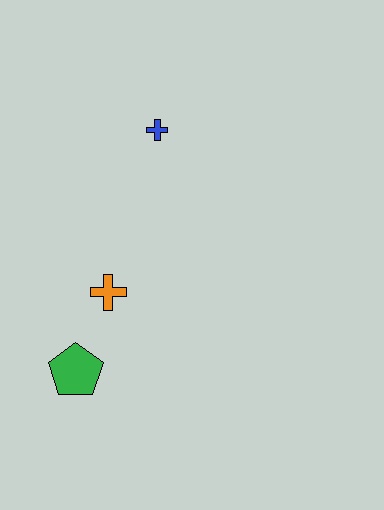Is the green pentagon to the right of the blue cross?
No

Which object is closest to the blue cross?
The orange cross is closest to the blue cross.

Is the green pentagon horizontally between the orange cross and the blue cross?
No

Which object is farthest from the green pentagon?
The blue cross is farthest from the green pentagon.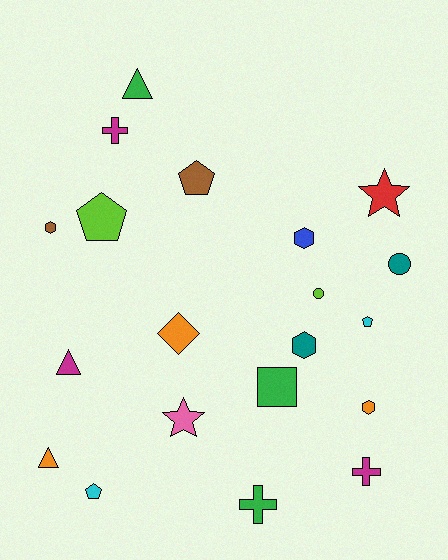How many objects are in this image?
There are 20 objects.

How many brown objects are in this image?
There are 2 brown objects.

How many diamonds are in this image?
There is 1 diamond.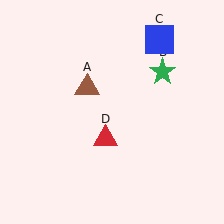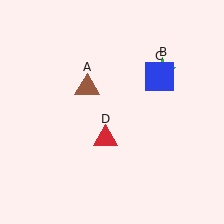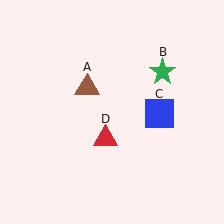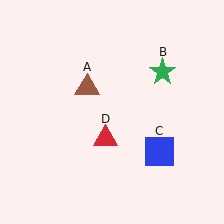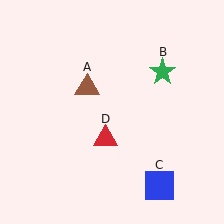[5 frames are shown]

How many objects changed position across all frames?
1 object changed position: blue square (object C).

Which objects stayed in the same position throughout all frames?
Brown triangle (object A) and green star (object B) and red triangle (object D) remained stationary.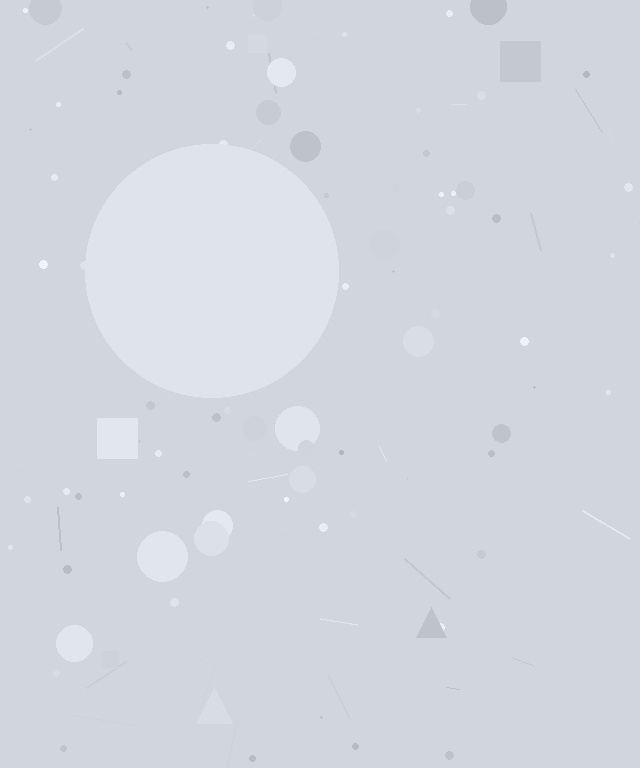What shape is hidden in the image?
A circle is hidden in the image.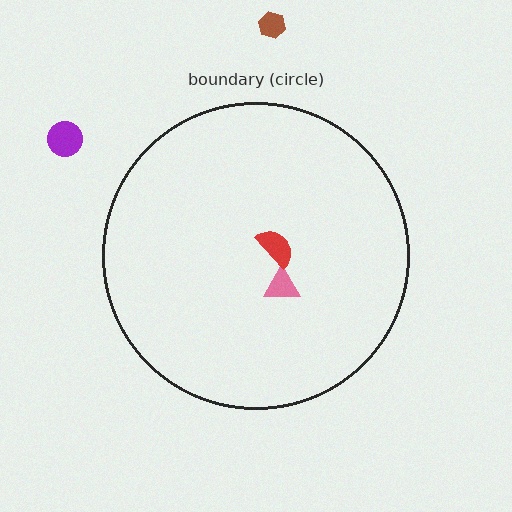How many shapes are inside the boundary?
2 inside, 2 outside.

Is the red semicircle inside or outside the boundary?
Inside.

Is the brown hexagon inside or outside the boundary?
Outside.